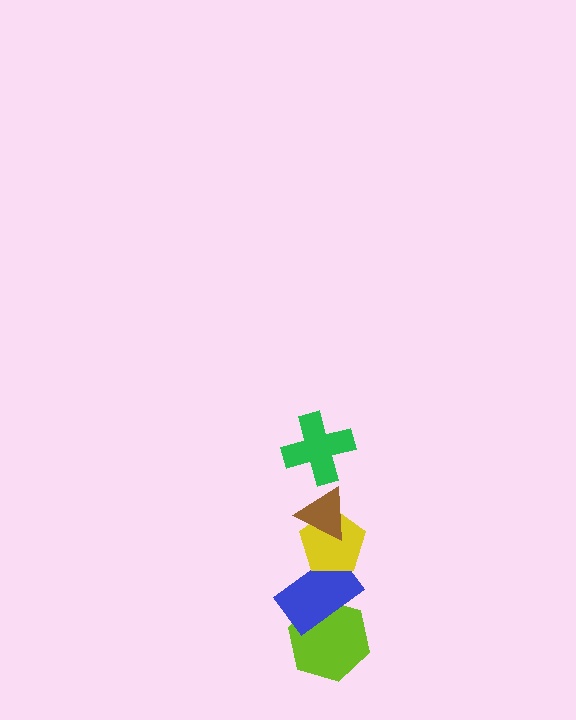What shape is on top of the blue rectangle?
The yellow pentagon is on top of the blue rectangle.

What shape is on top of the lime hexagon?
The blue rectangle is on top of the lime hexagon.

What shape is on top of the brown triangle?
The green cross is on top of the brown triangle.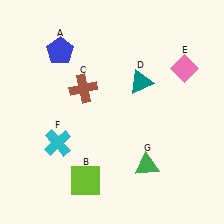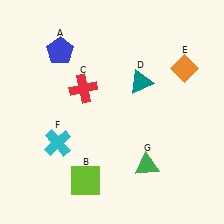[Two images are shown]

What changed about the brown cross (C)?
In Image 1, C is brown. In Image 2, it changed to red.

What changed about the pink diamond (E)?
In Image 1, E is pink. In Image 2, it changed to orange.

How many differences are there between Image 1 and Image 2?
There are 2 differences between the two images.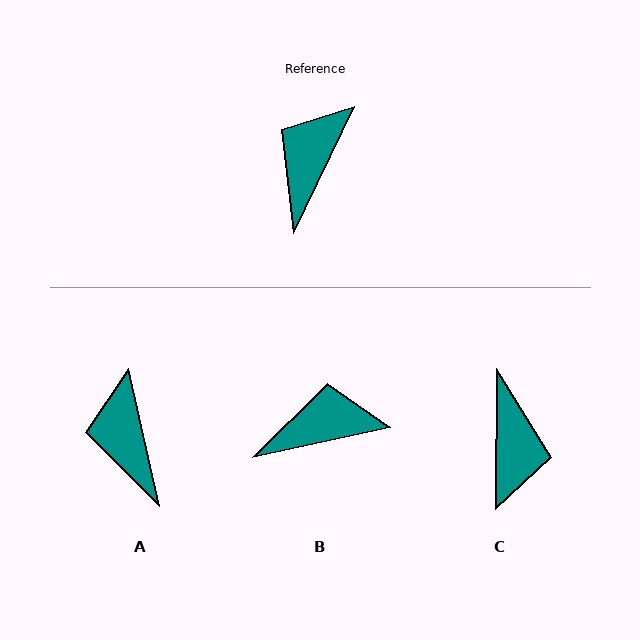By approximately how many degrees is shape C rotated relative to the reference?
Approximately 154 degrees clockwise.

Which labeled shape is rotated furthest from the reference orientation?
C, about 154 degrees away.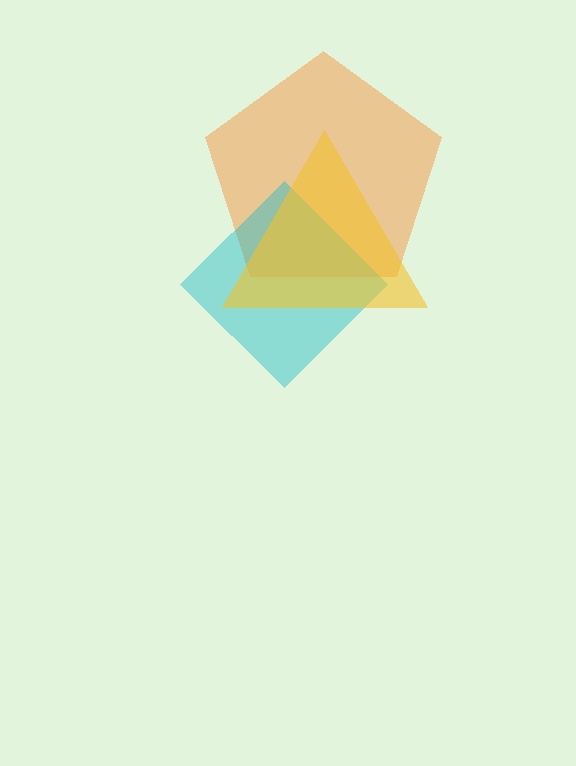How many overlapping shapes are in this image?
There are 3 overlapping shapes in the image.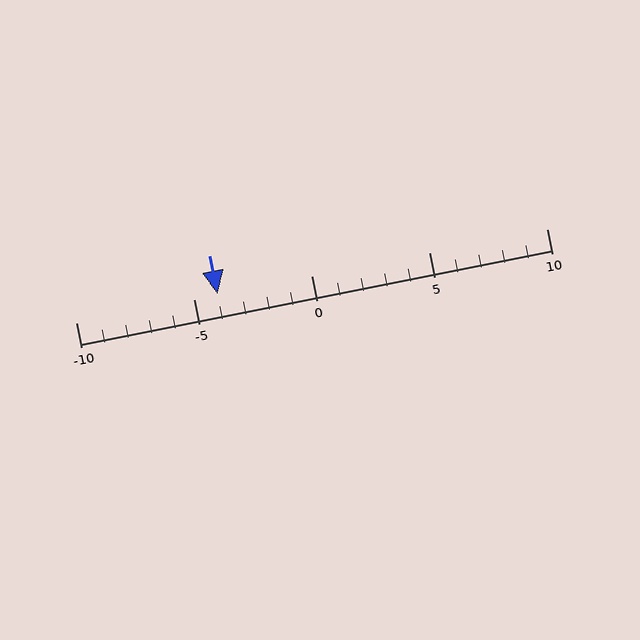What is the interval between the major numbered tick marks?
The major tick marks are spaced 5 units apart.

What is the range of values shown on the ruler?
The ruler shows values from -10 to 10.